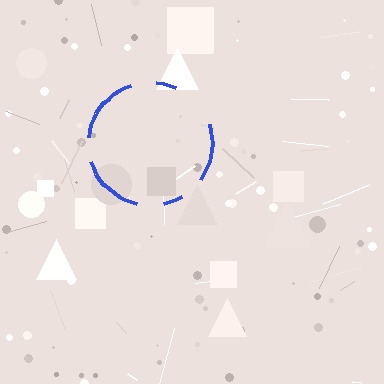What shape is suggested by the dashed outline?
The dashed outline suggests a circle.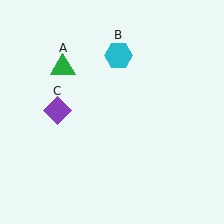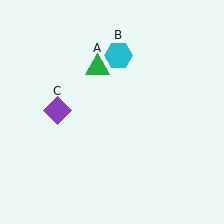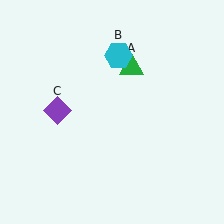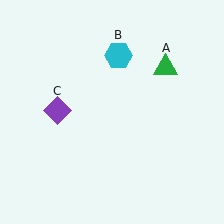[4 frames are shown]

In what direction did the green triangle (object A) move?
The green triangle (object A) moved right.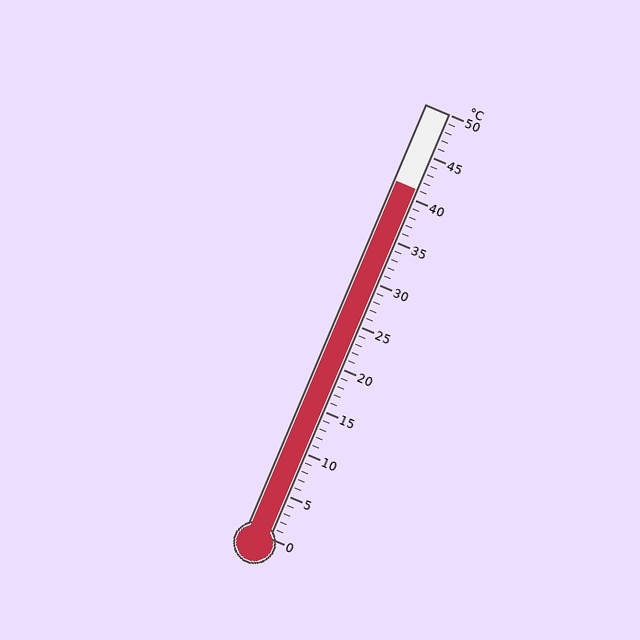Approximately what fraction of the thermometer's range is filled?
The thermometer is filled to approximately 80% of its range.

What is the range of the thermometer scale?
The thermometer scale ranges from 0°C to 50°C.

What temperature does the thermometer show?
The thermometer shows approximately 41°C.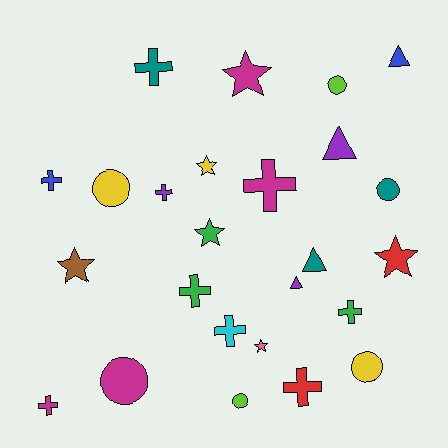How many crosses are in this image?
There are 9 crosses.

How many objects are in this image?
There are 25 objects.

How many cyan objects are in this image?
There is 1 cyan object.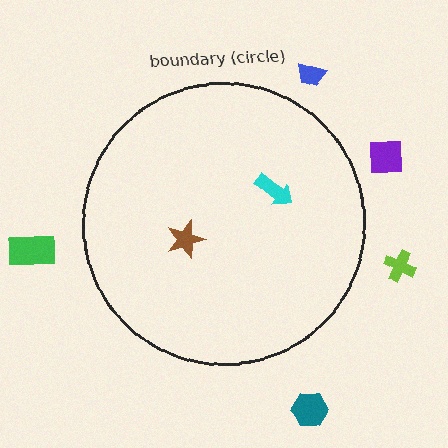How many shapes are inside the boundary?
2 inside, 5 outside.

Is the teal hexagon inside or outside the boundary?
Outside.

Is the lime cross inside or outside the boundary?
Outside.